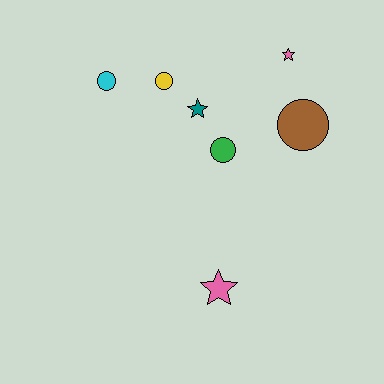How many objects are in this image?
There are 7 objects.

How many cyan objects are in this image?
There is 1 cyan object.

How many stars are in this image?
There are 3 stars.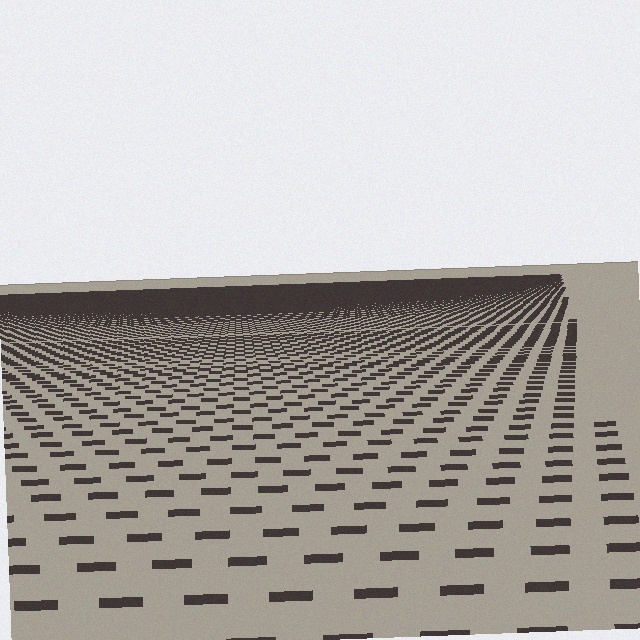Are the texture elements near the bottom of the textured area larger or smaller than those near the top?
Larger. Near the bottom, elements are closer to the viewer and appear at a bigger on-screen size.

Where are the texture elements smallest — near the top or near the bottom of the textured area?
Near the top.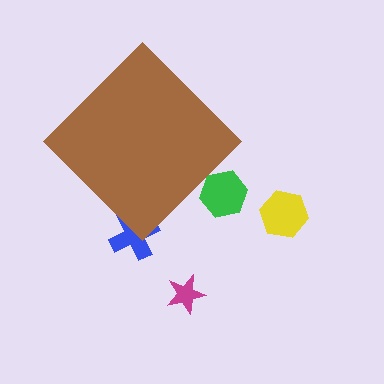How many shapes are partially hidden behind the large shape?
2 shapes are partially hidden.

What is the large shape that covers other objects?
A brown diamond.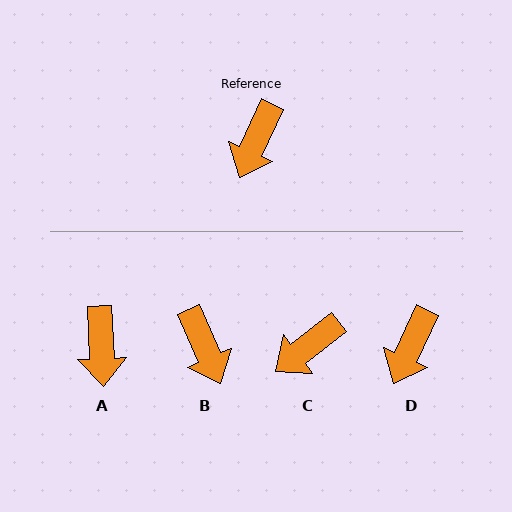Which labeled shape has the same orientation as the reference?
D.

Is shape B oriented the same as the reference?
No, it is off by about 48 degrees.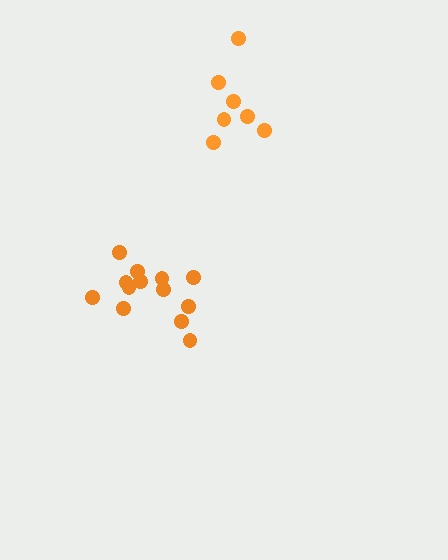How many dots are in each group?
Group 1: 7 dots, Group 2: 13 dots (20 total).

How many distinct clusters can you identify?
There are 2 distinct clusters.